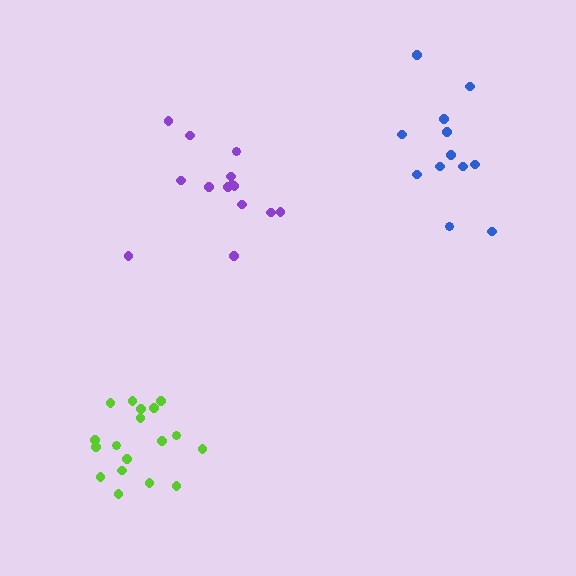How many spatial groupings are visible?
There are 3 spatial groupings.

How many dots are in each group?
Group 1: 18 dots, Group 2: 14 dots, Group 3: 12 dots (44 total).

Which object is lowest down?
The lime cluster is bottommost.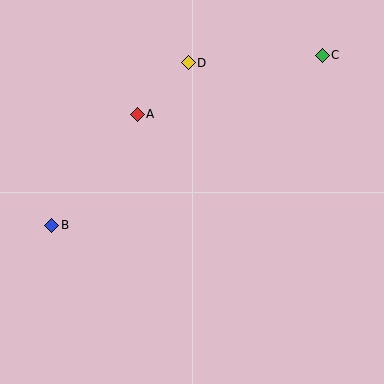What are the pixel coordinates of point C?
Point C is at (322, 55).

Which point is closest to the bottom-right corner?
Point C is closest to the bottom-right corner.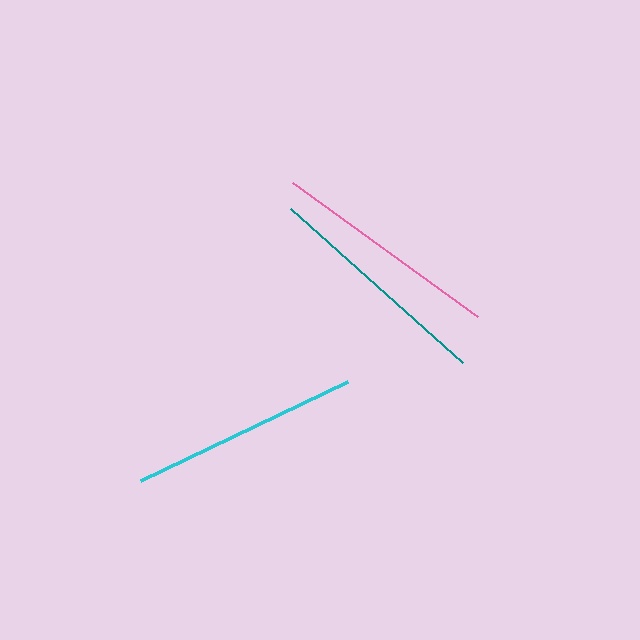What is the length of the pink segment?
The pink segment is approximately 228 pixels long.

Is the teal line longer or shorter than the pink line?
The teal line is longer than the pink line.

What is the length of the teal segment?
The teal segment is approximately 231 pixels long.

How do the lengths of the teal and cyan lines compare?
The teal and cyan lines are approximately the same length.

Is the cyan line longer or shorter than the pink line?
The cyan line is longer than the pink line.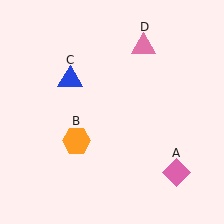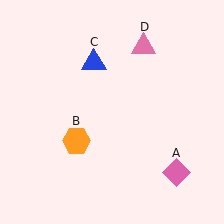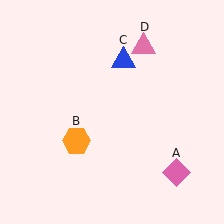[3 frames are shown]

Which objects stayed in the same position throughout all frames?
Pink diamond (object A) and orange hexagon (object B) and pink triangle (object D) remained stationary.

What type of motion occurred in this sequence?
The blue triangle (object C) rotated clockwise around the center of the scene.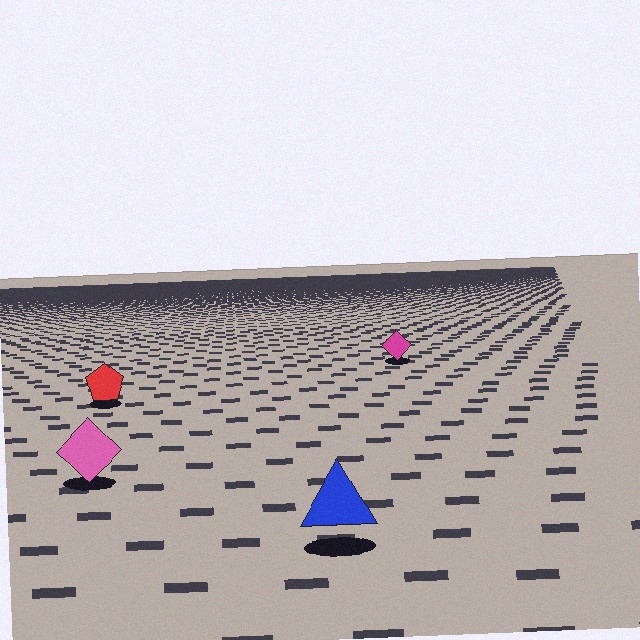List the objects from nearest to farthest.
From nearest to farthest: the blue triangle, the pink diamond, the red pentagon, the magenta diamond.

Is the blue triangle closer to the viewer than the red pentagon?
Yes. The blue triangle is closer — you can tell from the texture gradient: the ground texture is coarser near it.